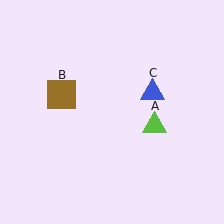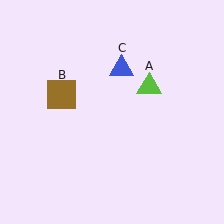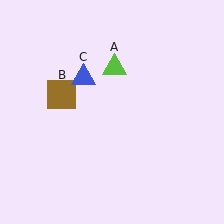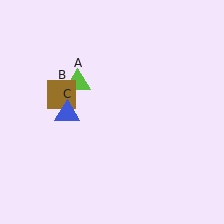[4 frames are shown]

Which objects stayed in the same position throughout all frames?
Brown square (object B) remained stationary.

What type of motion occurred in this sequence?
The lime triangle (object A), blue triangle (object C) rotated counterclockwise around the center of the scene.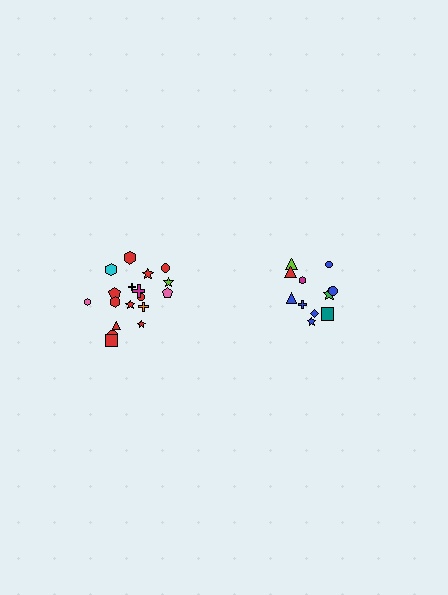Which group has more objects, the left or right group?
The left group.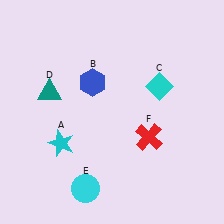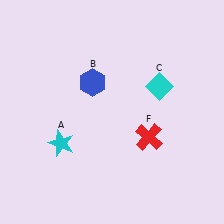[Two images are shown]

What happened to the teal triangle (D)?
The teal triangle (D) was removed in Image 2. It was in the top-left area of Image 1.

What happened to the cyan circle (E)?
The cyan circle (E) was removed in Image 2. It was in the bottom-left area of Image 1.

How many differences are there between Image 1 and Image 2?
There are 2 differences between the two images.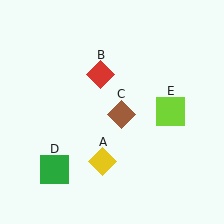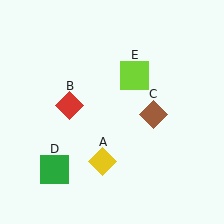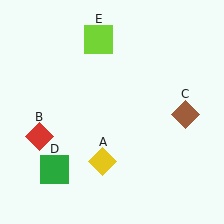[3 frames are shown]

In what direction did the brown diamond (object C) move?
The brown diamond (object C) moved right.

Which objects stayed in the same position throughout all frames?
Yellow diamond (object A) and green square (object D) remained stationary.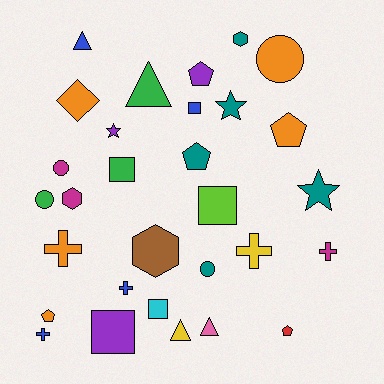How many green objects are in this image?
There are 3 green objects.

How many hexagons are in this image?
There are 3 hexagons.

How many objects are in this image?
There are 30 objects.